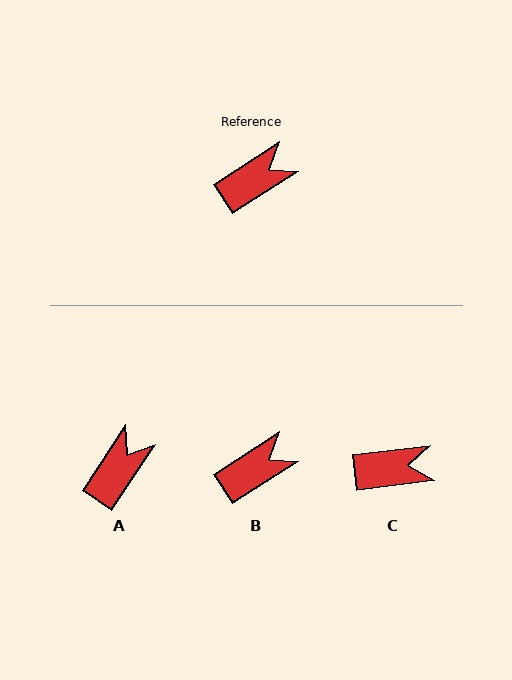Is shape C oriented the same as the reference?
No, it is off by about 26 degrees.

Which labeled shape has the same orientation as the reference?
B.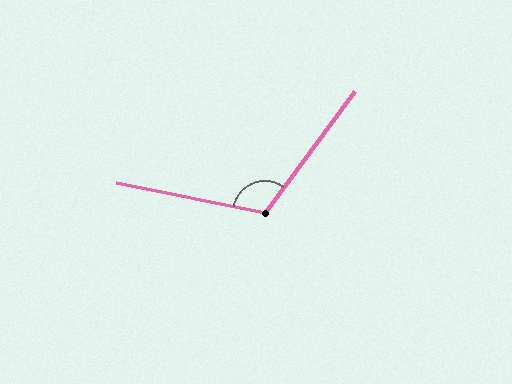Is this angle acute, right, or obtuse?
It is obtuse.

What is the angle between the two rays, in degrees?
Approximately 115 degrees.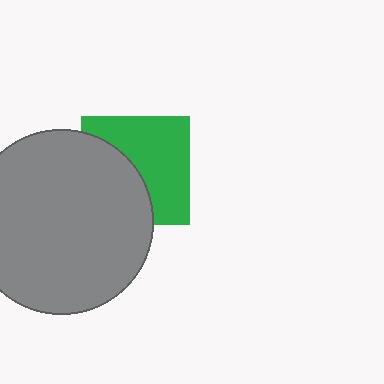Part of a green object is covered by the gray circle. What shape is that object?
It is a square.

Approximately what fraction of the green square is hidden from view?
Roughly 43% of the green square is hidden behind the gray circle.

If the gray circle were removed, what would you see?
You would see the complete green square.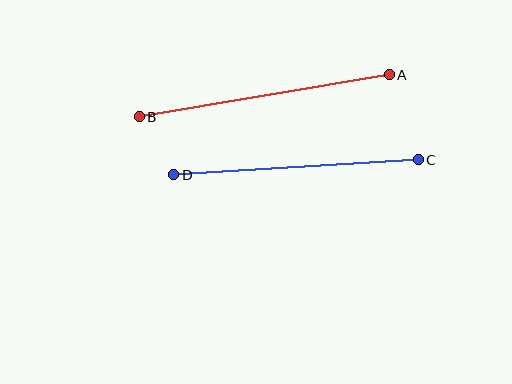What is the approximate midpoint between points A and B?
The midpoint is at approximately (264, 96) pixels.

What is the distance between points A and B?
The distance is approximately 254 pixels.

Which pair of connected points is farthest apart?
Points A and B are farthest apart.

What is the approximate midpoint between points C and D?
The midpoint is at approximately (296, 167) pixels.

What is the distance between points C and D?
The distance is approximately 245 pixels.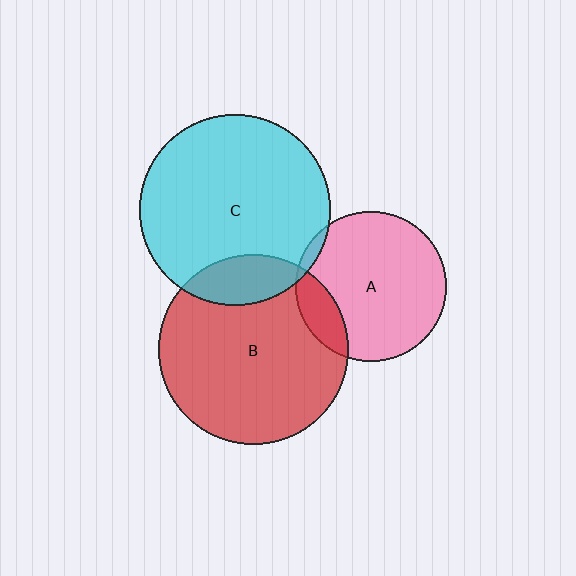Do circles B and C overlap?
Yes.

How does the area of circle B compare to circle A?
Approximately 1.6 times.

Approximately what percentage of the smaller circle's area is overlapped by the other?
Approximately 15%.